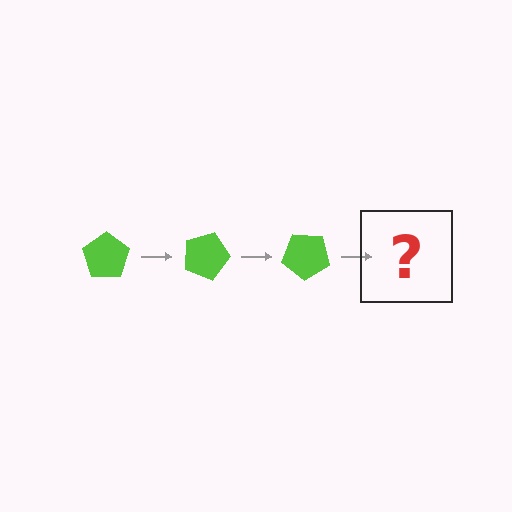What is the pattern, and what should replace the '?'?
The pattern is that the pentagon rotates 20 degrees each step. The '?' should be a lime pentagon rotated 60 degrees.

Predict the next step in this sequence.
The next step is a lime pentagon rotated 60 degrees.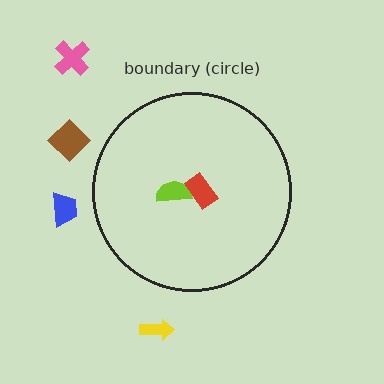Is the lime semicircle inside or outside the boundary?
Inside.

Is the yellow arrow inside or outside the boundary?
Outside.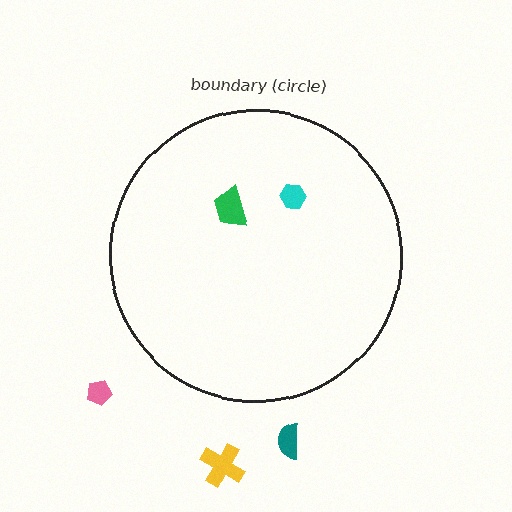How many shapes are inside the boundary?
2 inside, 3 outside.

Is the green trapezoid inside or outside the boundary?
Inside.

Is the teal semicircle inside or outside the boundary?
Outside.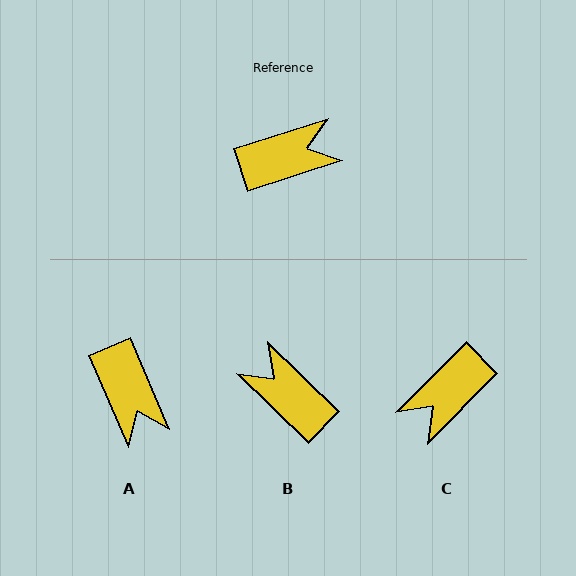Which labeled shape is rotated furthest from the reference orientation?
C, about 153 degrees away.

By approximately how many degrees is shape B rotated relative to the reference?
Approximately 118 degrees counter-clockwise.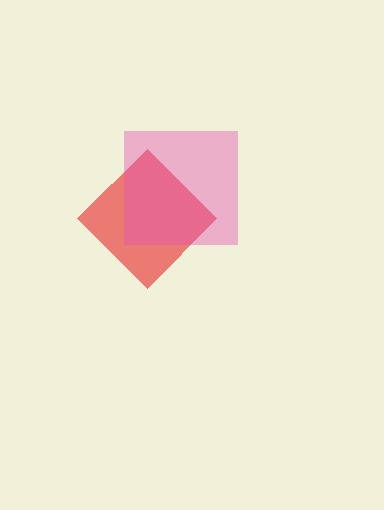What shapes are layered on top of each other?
The layered shapes are: a red diamond, a pink square.